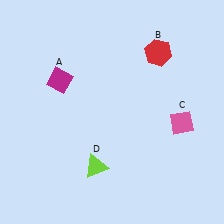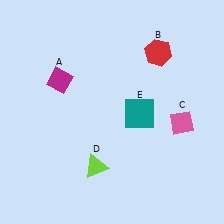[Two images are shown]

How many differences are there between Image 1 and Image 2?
There is 1 difference between the two images.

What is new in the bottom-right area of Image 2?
A teal square (E) was added in the bottom-right area of Image 2.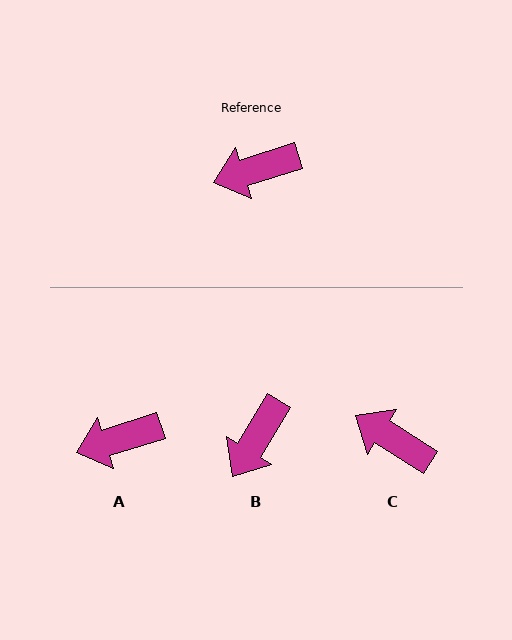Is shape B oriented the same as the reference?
No, it is off by about 41 degrees.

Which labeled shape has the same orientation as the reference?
A.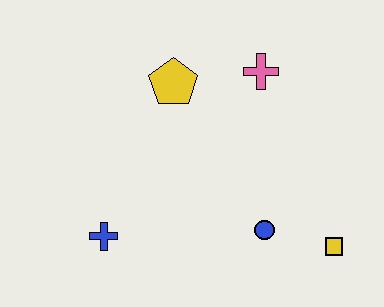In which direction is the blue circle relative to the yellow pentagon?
The blue circle is below the yellow pentagon.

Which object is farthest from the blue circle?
The yellow pentagon is farthest from the blue circle.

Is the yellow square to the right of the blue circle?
Yes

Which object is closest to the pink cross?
The yellow pentagon is closest to the pink cross.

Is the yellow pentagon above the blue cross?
Yes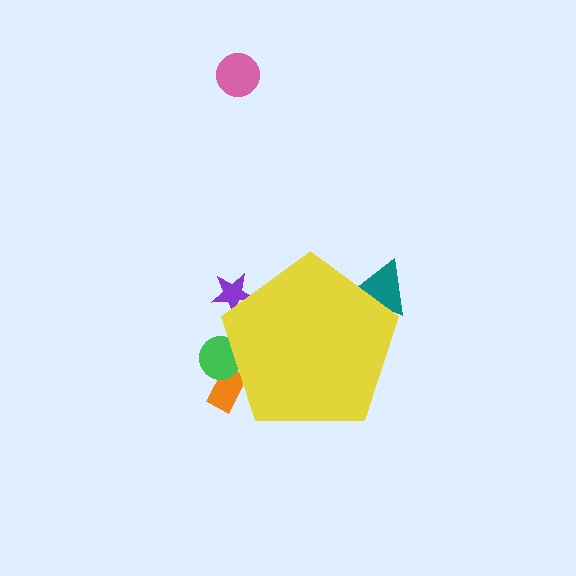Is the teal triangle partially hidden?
Yes, the teal triangle is partially hidden behind the yellow pentagon.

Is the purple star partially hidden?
Yes, the purple star is partially hidden behind the yellow pentagon.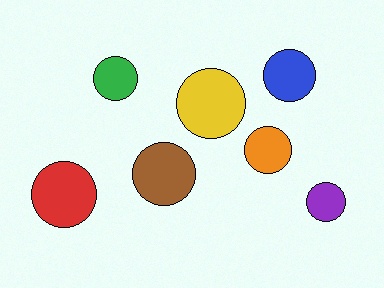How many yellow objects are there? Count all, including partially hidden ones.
There is 1 yellow object.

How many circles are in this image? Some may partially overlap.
There are 7 circles.